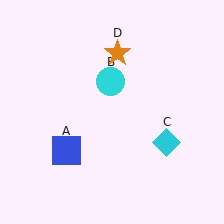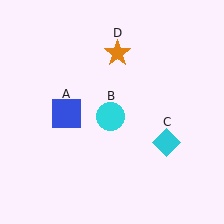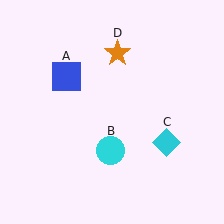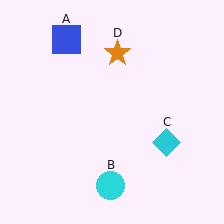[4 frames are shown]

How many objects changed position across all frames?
2 objects changed position: blue square (object A), cyan circle (object B).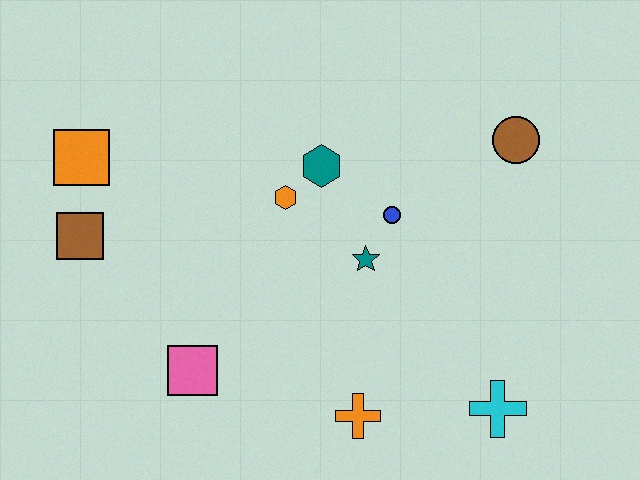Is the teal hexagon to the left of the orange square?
No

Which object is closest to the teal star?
The blue circle is closest to the teal star.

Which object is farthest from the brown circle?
The brown square is farthest from the brown circle.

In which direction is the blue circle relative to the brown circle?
The blue circle is to the left of the brown circle.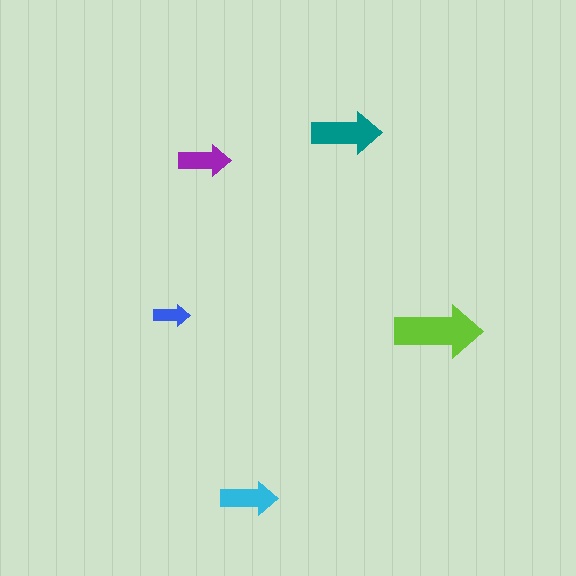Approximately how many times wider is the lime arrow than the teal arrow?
About 1.5 times wider.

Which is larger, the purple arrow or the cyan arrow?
The cyan one.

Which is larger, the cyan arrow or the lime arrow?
The lime one.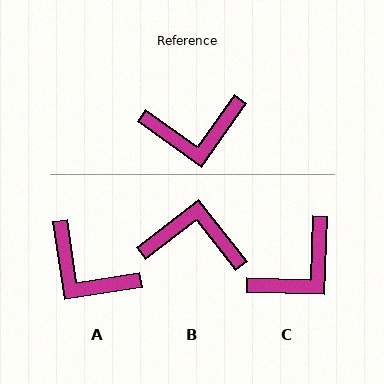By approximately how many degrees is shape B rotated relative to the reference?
Approximately 163 degrees counter-clockwise.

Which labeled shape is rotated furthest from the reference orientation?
B, about 163 degrees away.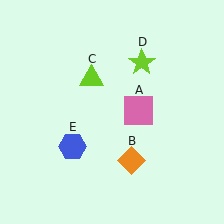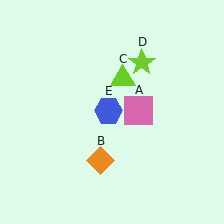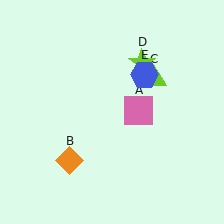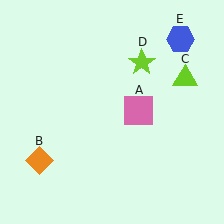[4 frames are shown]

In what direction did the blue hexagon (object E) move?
The blue hexagon (object E) moved up and to the right.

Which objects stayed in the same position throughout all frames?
Pink square (object A) and lime star (object D) remained stationary.